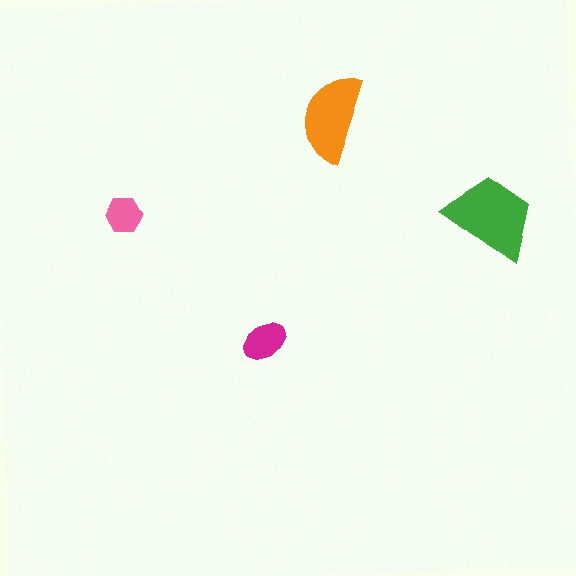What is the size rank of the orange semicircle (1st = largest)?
2nd.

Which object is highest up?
The orange semicircle is topmost.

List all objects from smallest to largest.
The pink hexagon, the magenta ellipse, the orange semicircle, the green trapezoid.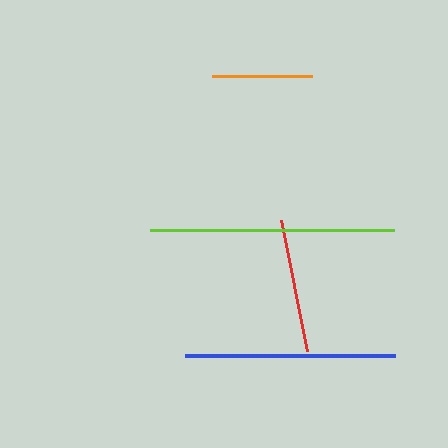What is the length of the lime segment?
The lime segment is approximately 244 pixels long.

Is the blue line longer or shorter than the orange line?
The blue line is longer than the orange line.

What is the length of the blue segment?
The blue segment is approximately 210 pixels long.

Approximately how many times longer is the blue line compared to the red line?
The blue line is approximately 1.6 times the length of the red line.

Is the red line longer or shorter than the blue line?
The blue line is longer than the red line.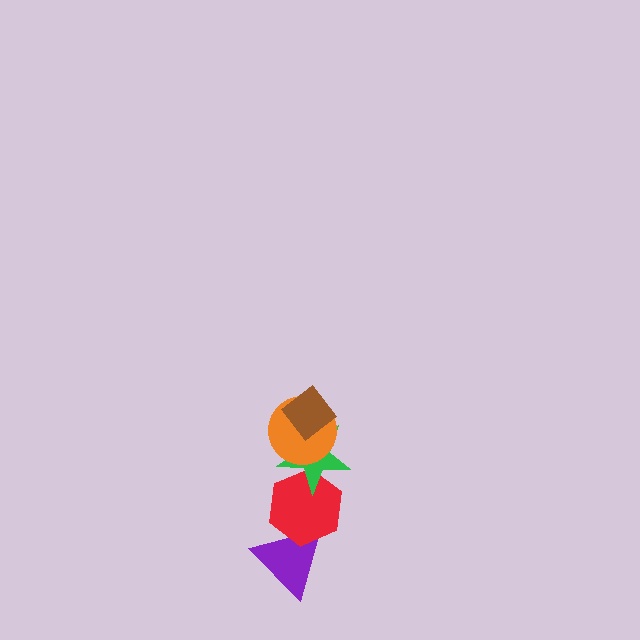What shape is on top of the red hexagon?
The green star is on top of the red hexagon.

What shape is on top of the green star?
The orange circle is on top of the green star.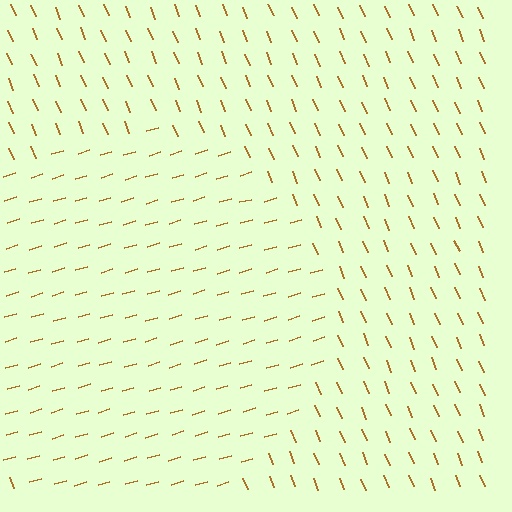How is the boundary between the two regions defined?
The boundary is defined purely by a change in line orientation (approximately 84 degrees difference). All lines are the same color and thickness.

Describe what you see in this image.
The image is filled with small brown line segments. A circle region in the image has lines oriented differently from the surrounding lines, creating a visible texture boundary.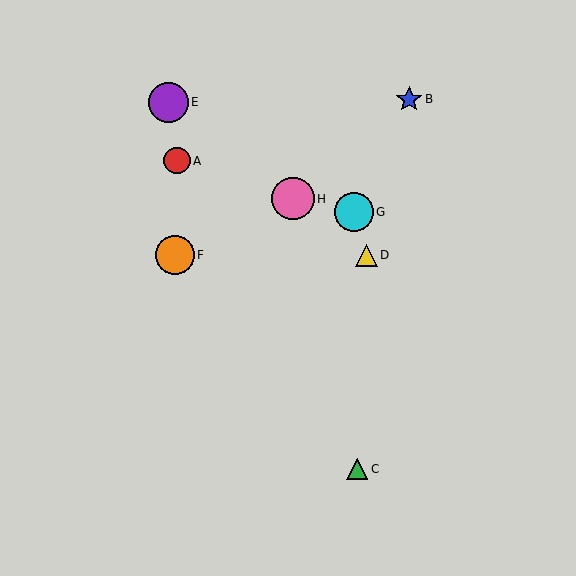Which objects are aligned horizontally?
Objects D, F are aligned horizontally.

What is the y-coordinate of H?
Object H is at y≈199.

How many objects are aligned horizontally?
2 objects (D, F) are aligned horizontally.